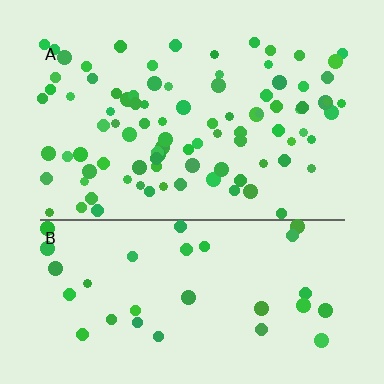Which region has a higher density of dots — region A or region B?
A (the top).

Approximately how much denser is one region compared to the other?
Approximately 2.7× — region A over region B.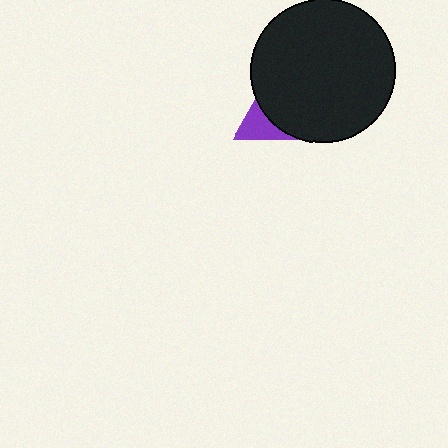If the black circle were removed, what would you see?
You would see the complete purple triangle.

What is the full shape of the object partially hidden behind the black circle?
The partially hidden object is a purple triangle.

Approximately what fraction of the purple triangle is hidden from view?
Roughly 68% of the purple triangle is hidden behind the black circle.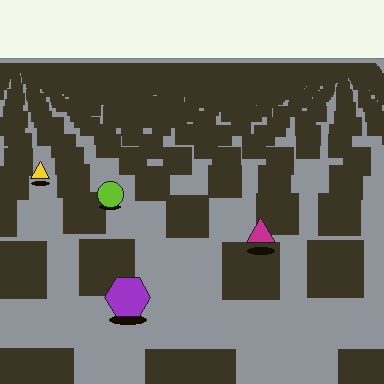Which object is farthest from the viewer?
The yellow triangle is farthest from the viewer. It appears smaller and the ground texture around it is denser.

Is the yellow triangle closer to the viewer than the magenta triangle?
No. The magenta triangle is closer — you can tell from the texture gradient: the ground texture is coarser near it.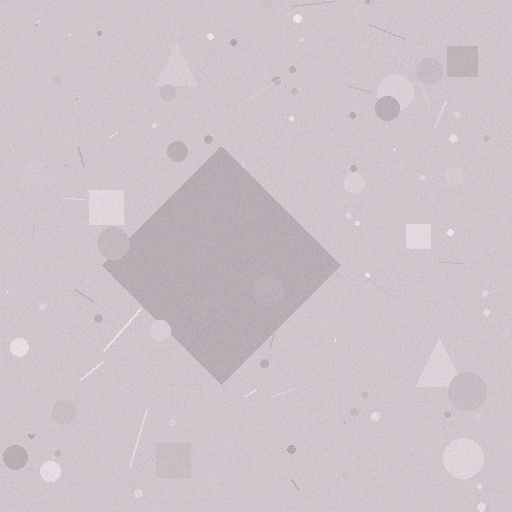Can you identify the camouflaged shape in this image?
The camouflaged shape is a diamond.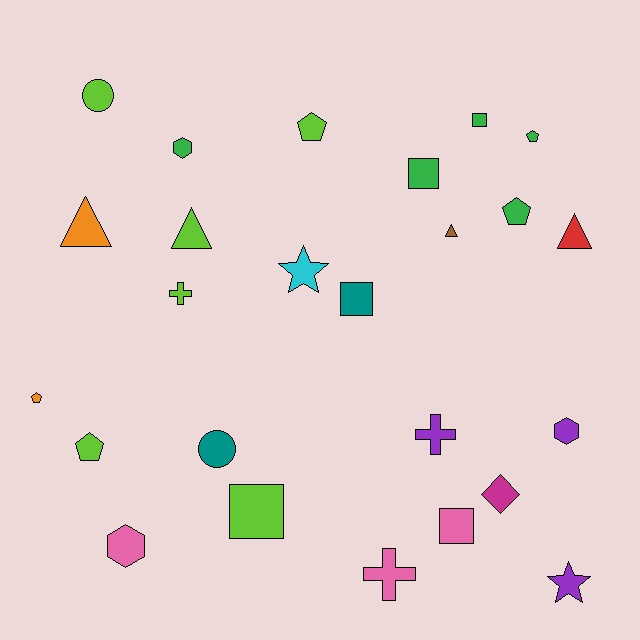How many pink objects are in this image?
There are 3 pink objects.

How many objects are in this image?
There are 25 objects.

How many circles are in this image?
There are 2 circles.